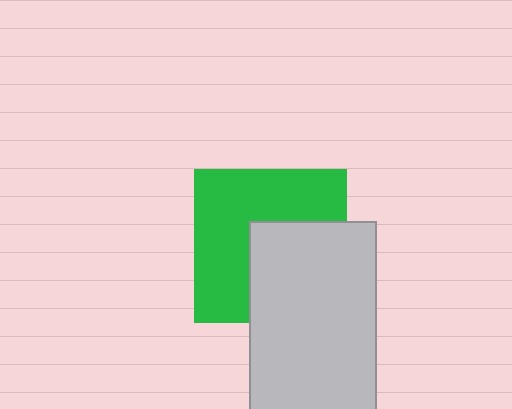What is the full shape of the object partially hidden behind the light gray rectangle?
The partially hidden object is a green square.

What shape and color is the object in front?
The object in front is a light gray rectangle.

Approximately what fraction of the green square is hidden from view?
Roughly 42% of the green square is hidden behind the light gray rectangle.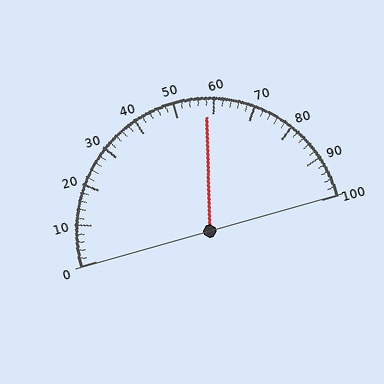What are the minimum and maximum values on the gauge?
The gauge ranges from 0 to 100.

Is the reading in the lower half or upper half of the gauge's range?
The reading is in the upper half of the range (0 to 100).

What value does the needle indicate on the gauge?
The needle indicates approximately 58.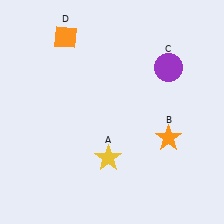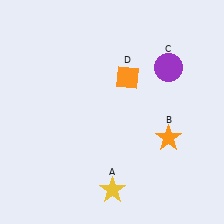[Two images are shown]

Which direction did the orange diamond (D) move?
The orange diamond (D) moved right.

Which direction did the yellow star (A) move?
The yellow star (A) moved down.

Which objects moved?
The objects that moved are: the yellow star (A), the orange diamond (D).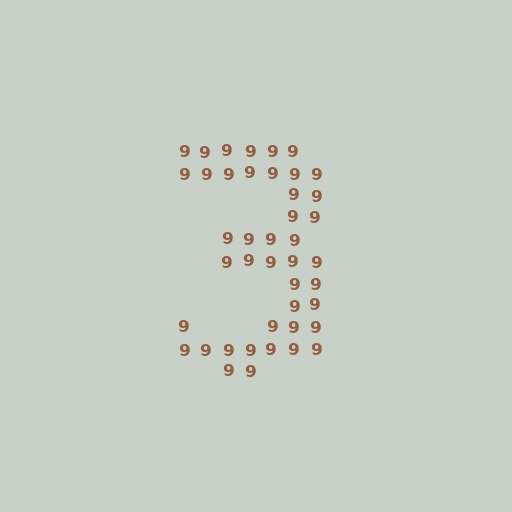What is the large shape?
The large shape is the digit 3.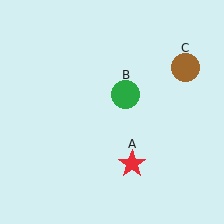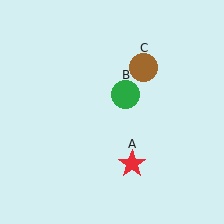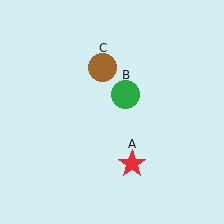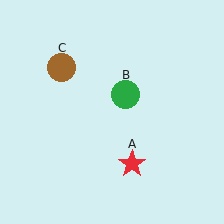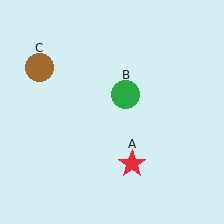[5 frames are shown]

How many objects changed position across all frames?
1 object changed position: brown circle (object C).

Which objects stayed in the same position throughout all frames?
Red star (object A) and green circle (object B) remained stationary.